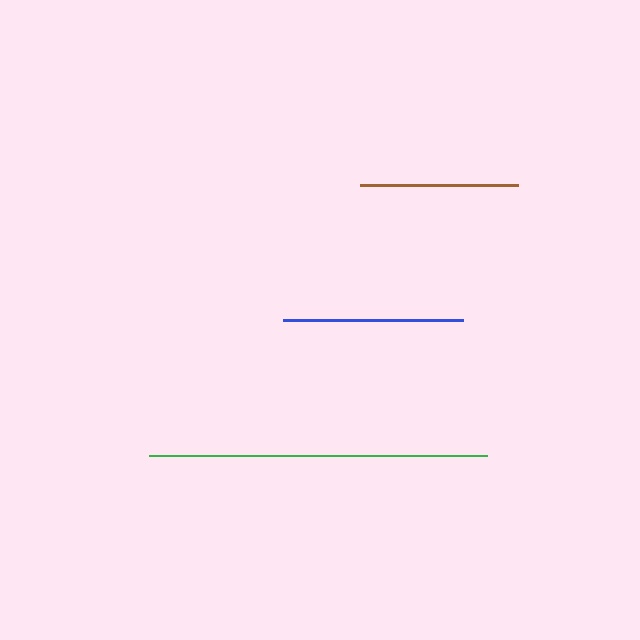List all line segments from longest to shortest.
From longest to shortest: green, blue, brown.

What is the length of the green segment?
The green segment is approximately 338 pixels long.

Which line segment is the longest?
The green line is the longest at approximately 338 pixels.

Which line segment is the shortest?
The brown line is the shortest at approximately 158 pixels.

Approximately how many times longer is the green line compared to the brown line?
The green line is approximately 2.1 times the length of the brown line.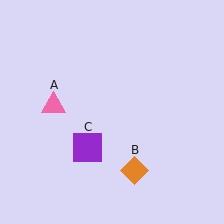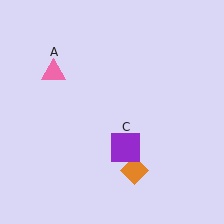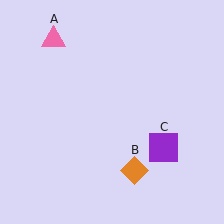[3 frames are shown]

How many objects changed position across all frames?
2 objects changed position: pink triangle (object A), purple square (object C).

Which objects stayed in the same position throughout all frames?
Orange diamond (object B) remained stationary.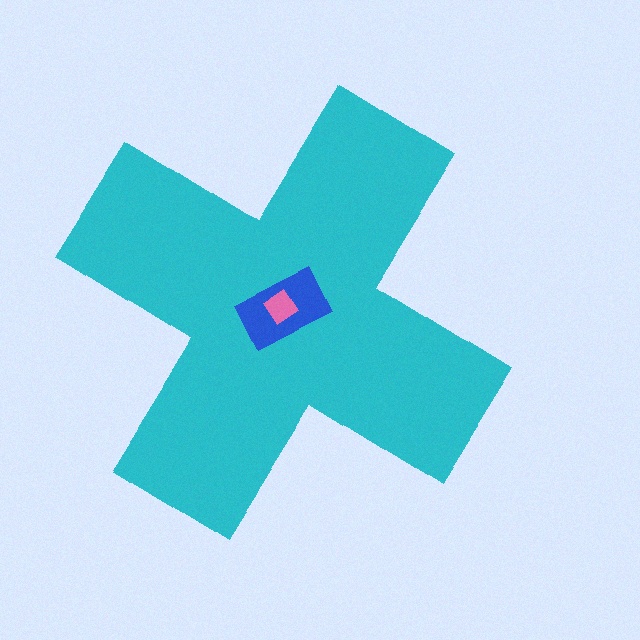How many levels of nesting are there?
3.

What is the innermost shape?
The pink diamond.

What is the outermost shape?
The cyan cross.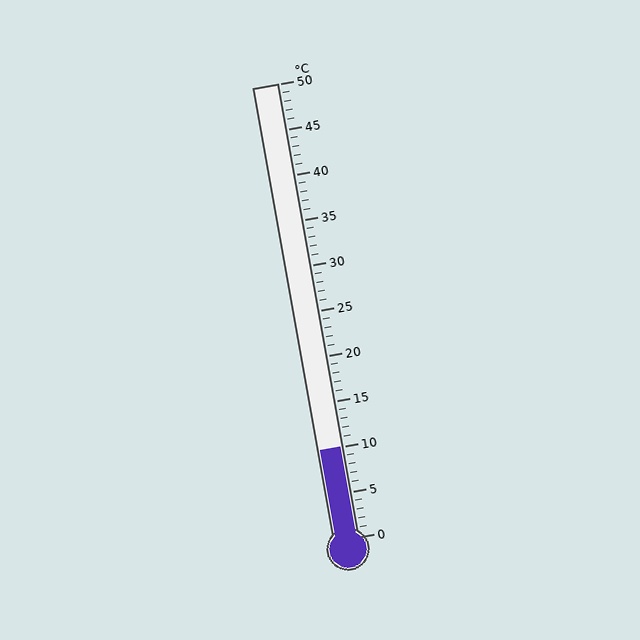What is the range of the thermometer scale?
The thermometer scale ranges from 0°C to 50°C.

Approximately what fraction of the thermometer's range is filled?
The thermometer is filled to approximately 20% of its range.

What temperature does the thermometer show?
The thermometer shows approximately 10°C.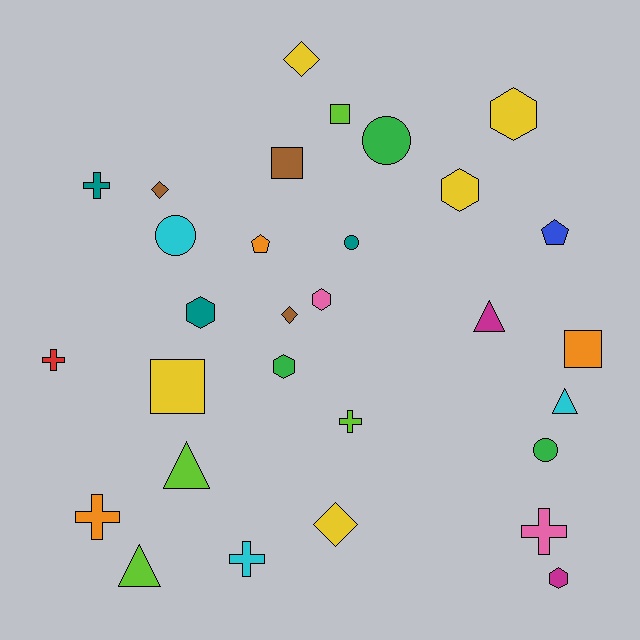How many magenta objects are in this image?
There are 2 magenta objects.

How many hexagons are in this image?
There are 6 hexagons.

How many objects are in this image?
There are 30 objects.